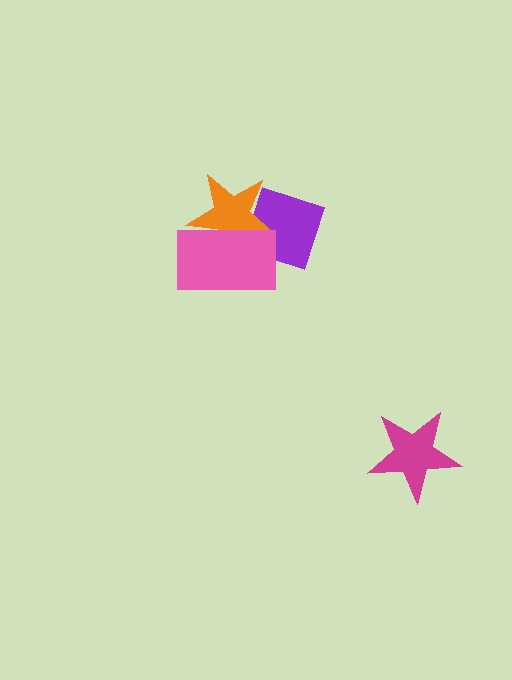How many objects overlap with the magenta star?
0 objects overlap with the magenta star.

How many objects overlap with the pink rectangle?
2 objects overlap with the pink rectangle.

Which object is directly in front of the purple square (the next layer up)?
The orange star is directly in front of the purple square.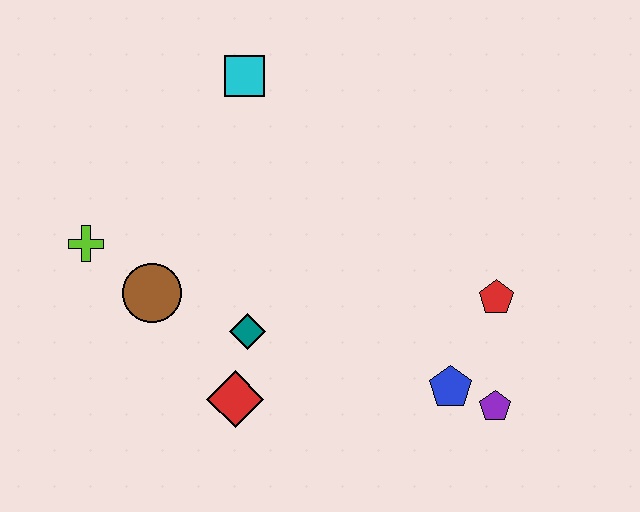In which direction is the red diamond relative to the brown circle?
The red diamond is below the brown circle.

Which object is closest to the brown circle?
The lime cross is closest to the brown circle.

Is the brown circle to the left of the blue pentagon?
Yes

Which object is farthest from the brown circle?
The purple pentagon is farthest from the brown circle.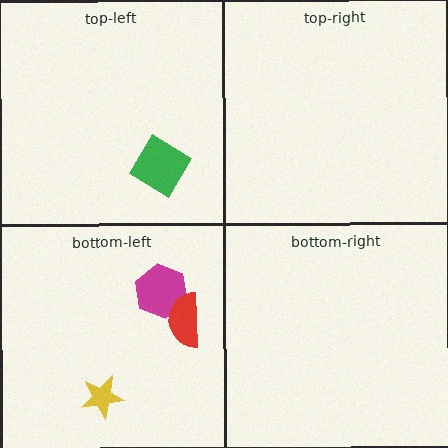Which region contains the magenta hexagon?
The bottom-left region.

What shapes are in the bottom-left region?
The yellow star, the magenta hexagon, the red semicircle.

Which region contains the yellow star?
The bottom-left region.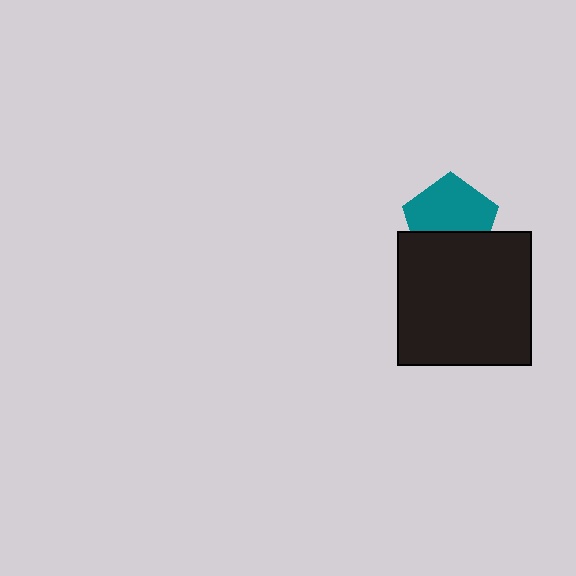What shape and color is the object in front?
The object in front is a black square.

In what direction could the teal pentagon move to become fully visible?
The teal pentagon could move up. That would shift it out from behind the black square entirely.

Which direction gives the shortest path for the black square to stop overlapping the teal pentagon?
Moving down gives the shortest separation.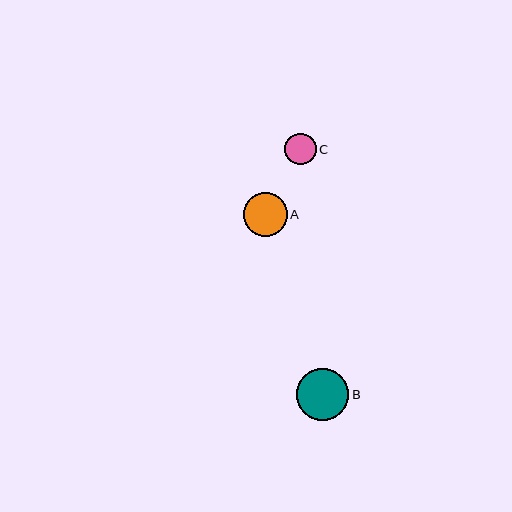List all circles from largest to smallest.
From largest to smallest: B, A, C.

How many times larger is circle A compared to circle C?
Circle A is approximately 1.4 times the size of circle C.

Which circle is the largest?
Circle B is the largest with a size of approximately 52 pixels.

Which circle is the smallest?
Circle C is the smallest with a size of approximately 32 pixels.